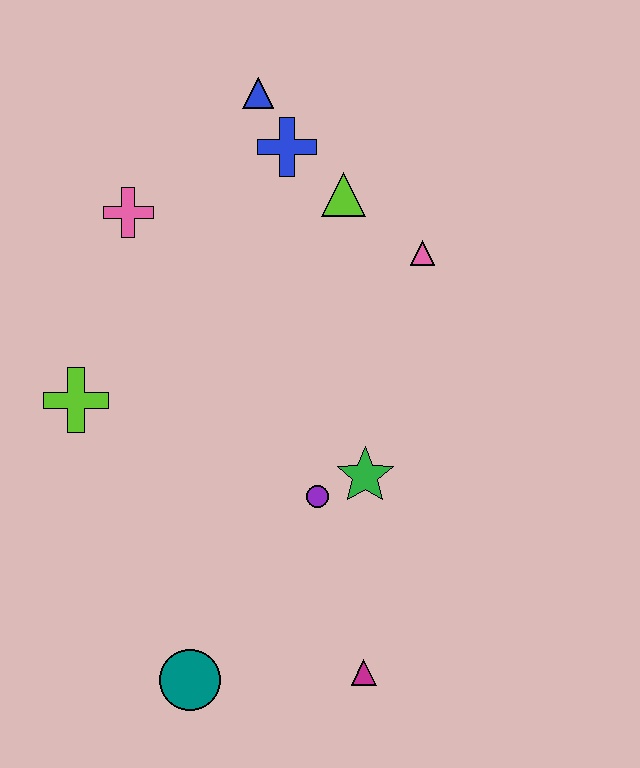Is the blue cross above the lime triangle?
Yes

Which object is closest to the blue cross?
The blue triangle is closest to the blue cross.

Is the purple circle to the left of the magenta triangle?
Yes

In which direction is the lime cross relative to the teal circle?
The lime cross is above the teal circle.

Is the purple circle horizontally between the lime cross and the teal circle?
No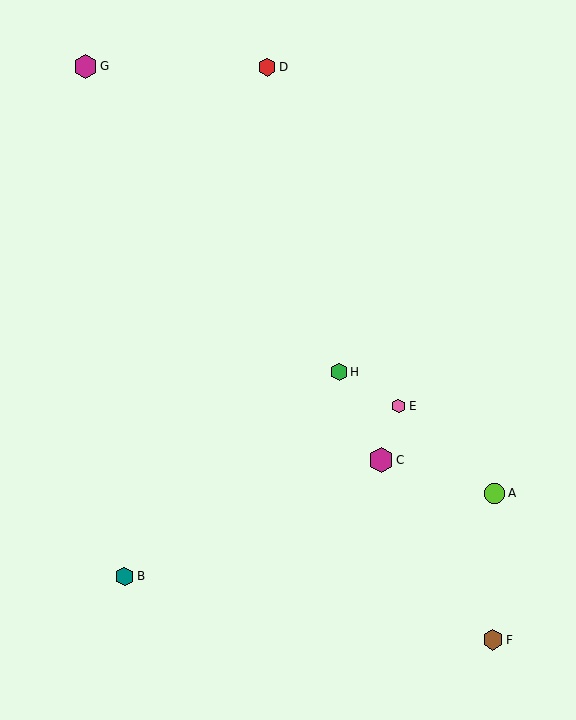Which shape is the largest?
The magenta hexagon (labeled C) is the largest.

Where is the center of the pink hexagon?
The center of the pink hexagon is at (399, 406).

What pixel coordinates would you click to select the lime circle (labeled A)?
Click at (495, 493) to select the lime circle A.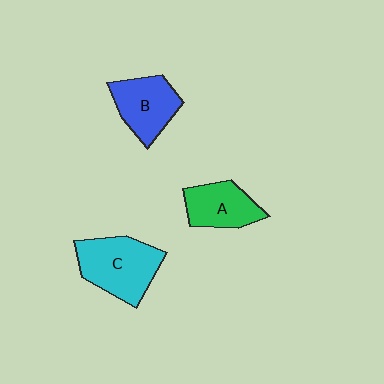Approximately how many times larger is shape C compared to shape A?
Approximately 1.5 times.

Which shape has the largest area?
Shape C (cyan).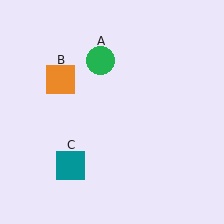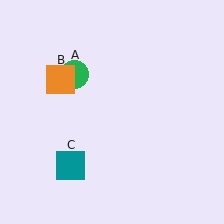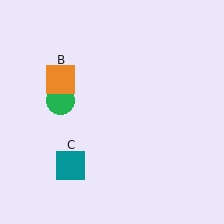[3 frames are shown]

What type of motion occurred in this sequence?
The green circle (object A) rotated counterclockwise around the center of the scene.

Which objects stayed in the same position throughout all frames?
Orange square (object B) and teal square (object C) remained stationary.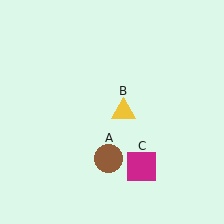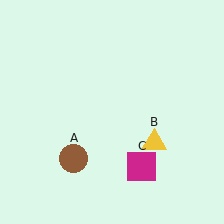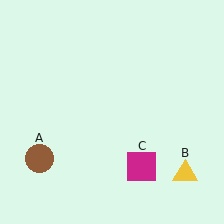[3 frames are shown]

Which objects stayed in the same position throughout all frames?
Magenta square (object C) remained stationary.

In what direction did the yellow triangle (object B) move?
The yellow triangle (object B) moved down and to the right.